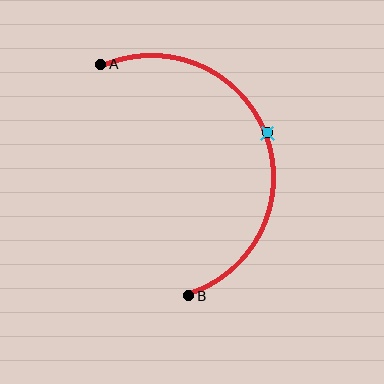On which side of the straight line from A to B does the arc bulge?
The arc bulges to the right of the straight line connecting A and B.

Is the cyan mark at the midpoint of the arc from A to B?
Yes. The cyan mark lies on the arc at equal arc-length from both A and B — it is the arc midpoint.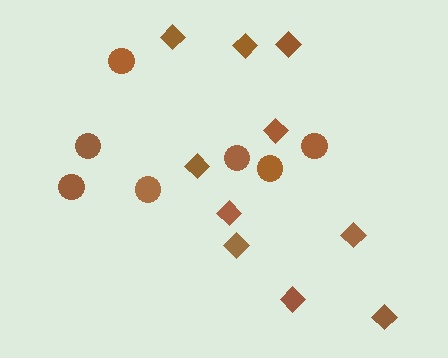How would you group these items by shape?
There are 2 groups: one group of diamonds (10) and one group of circles (7).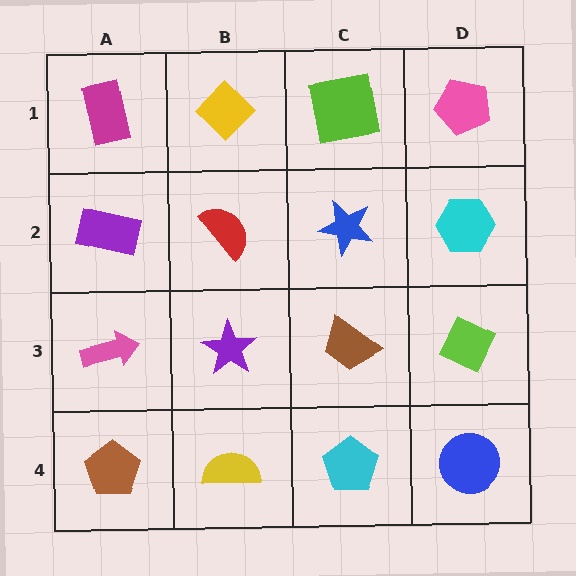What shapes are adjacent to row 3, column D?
A cyan hexagon (row 2, column D), a blue circle (row 4, column D), a brown trapezoid (row 3, column C).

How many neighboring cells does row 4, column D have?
2.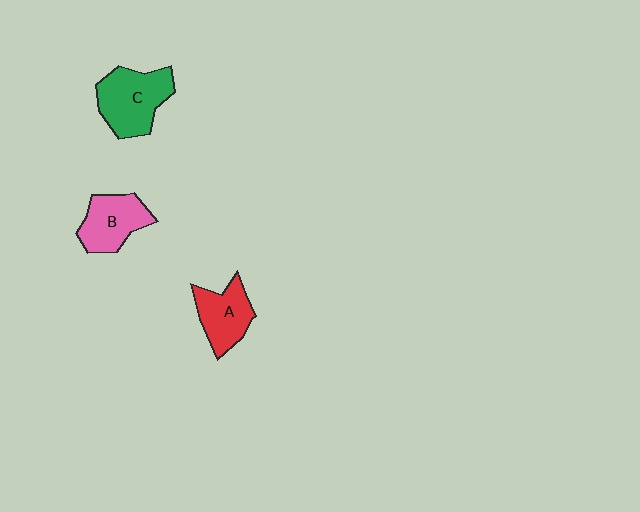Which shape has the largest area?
Shape C (green).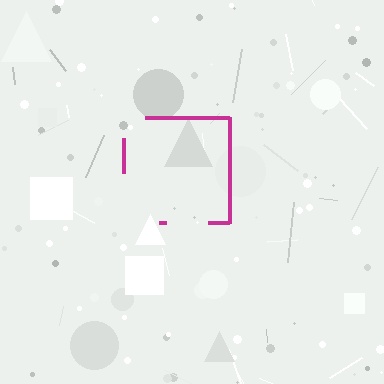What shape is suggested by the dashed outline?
The dashed outline suggests a square.